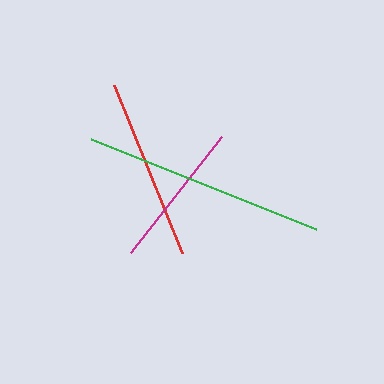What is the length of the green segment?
The green segment is approximately 243 pixels long.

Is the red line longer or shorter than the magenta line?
The red line is longer than the magenta line.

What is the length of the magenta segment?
The magenta segment is approximately 147 pixels long.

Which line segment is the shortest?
The magenta line is the shortest at approximately 147 pixels.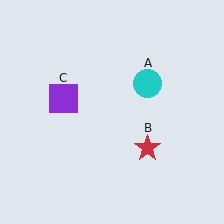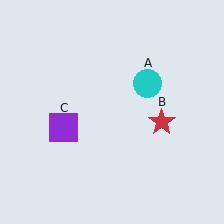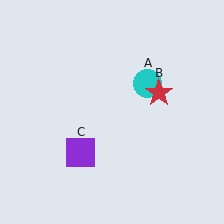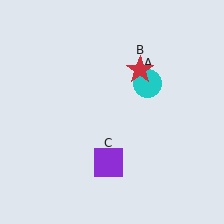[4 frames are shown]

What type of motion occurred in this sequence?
The red star (object B), purple square (object C) rotated counterclockwise around the center of the scene.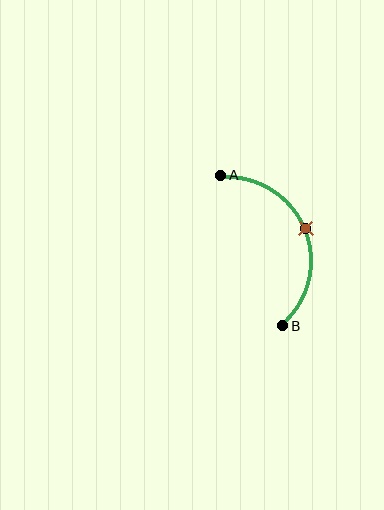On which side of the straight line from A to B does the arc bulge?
The arc bulges to the right of the straight line connecting A and B.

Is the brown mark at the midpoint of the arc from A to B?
Yes. The brown mark lies on the arc at equal arc-length from both A and B — it is the arc midpoint.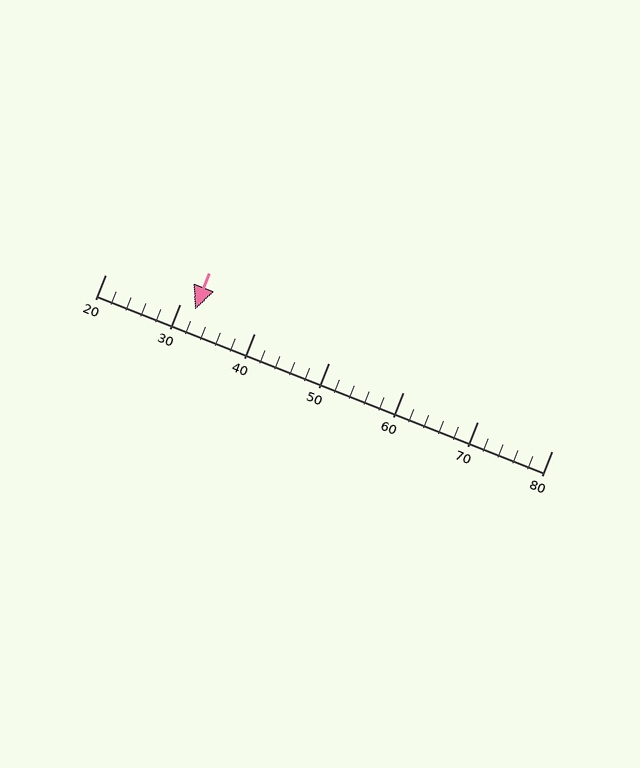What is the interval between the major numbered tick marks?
The major tick marks are spaced 10 units apart.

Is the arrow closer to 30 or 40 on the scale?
The arrow is closer to 30.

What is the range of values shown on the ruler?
The ruler shows values from 20 to 80.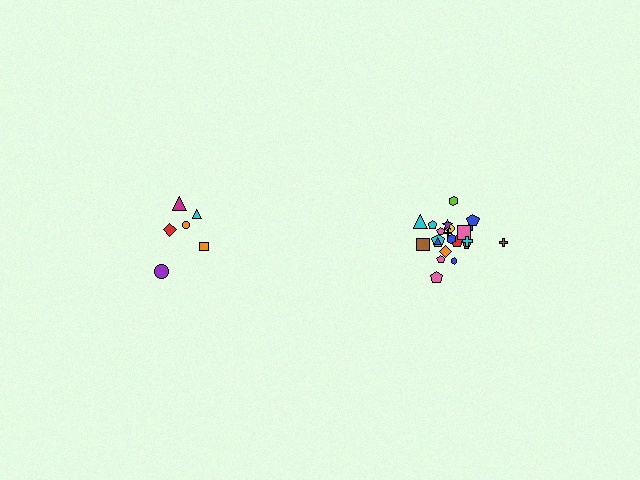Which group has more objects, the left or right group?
The right group.